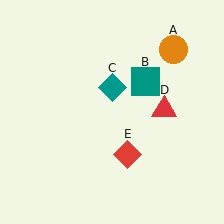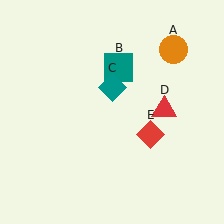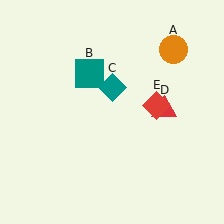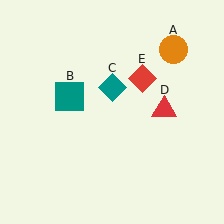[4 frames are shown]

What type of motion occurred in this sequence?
The teal square (object B), red diamond (object E) rotated counterclockwise around the center of the scene.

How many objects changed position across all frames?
2 objects changed position: teal square (object B), red diamond (object E).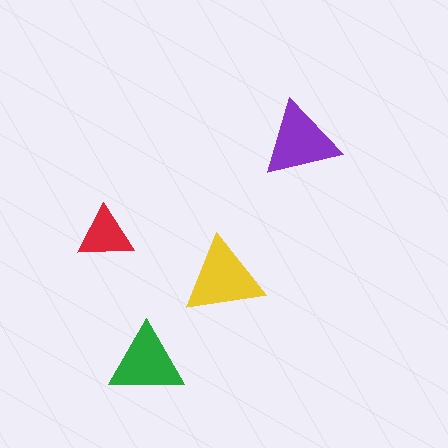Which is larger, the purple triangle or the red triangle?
The purple one.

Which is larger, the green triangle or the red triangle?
The green one.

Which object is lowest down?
The green triangle is bottommost.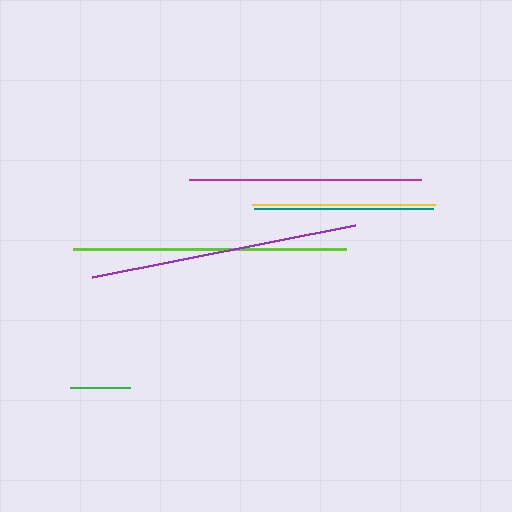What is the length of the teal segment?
The teal segment is approximately 180 pixels long.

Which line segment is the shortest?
The green line is the shortest at approximately 60 pixels.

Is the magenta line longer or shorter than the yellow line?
The magenta line is longer than the yellow line.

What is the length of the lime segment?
The lime segment is approximately 273 pixels long.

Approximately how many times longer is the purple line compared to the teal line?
The purple line is approximately 1.5 times the length of the teal line.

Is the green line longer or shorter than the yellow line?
The yellow line is longer than the green line.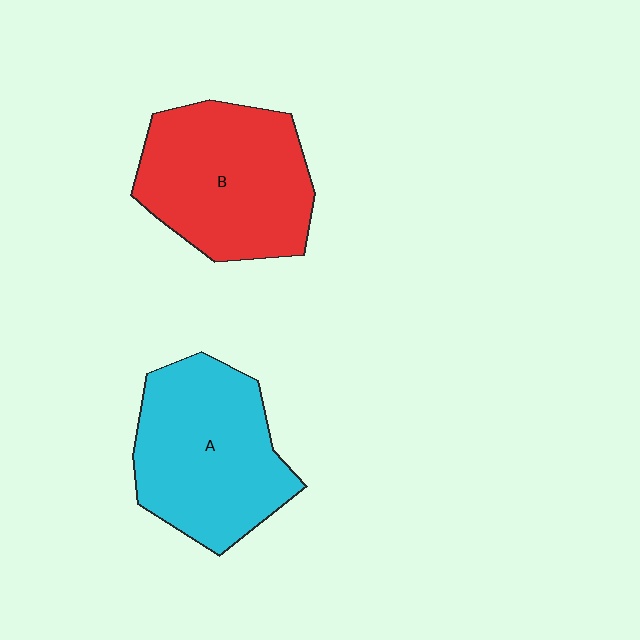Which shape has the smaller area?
Shape A (cyan).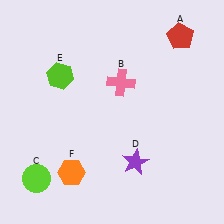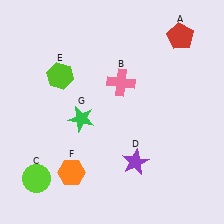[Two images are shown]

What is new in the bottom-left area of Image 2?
A green star (G) was added in the bottom-left area of Image 2.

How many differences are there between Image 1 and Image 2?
There is 1 difference between the two images.